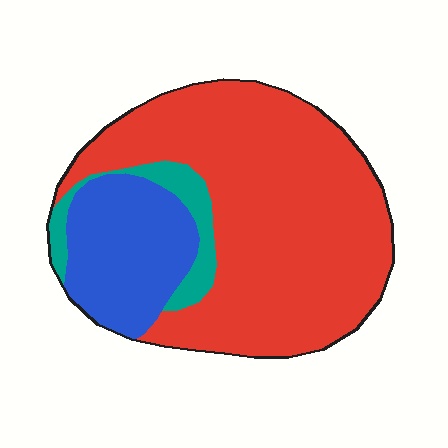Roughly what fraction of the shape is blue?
Blue covers roughly 20% of the shape.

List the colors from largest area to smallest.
From largest to smallest: red, blue, teal.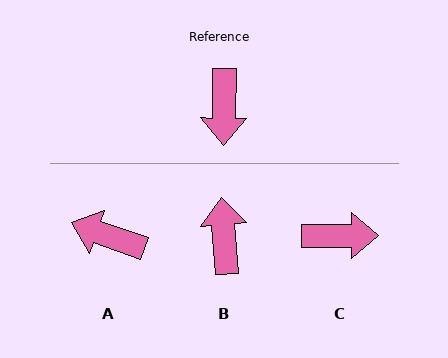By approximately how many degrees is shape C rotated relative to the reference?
Approximately 91 degrees counter-clockwise.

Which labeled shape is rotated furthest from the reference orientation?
B, about 175 degrees away.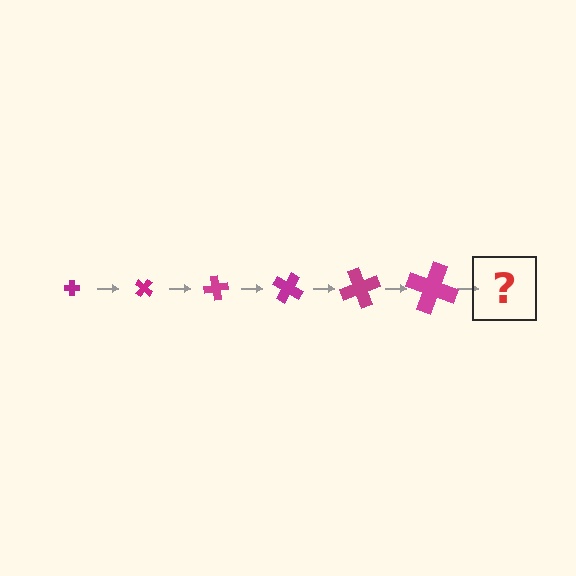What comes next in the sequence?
The next element should be a cross, larger than the previous one and rotated 240 degrees from the start.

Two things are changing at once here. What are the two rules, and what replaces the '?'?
The two rules are that the cross grows larger each step and it rotates 40 degrees each step. The '?' should be a cross, larger than the previous one and rotated 240 degrees from the start.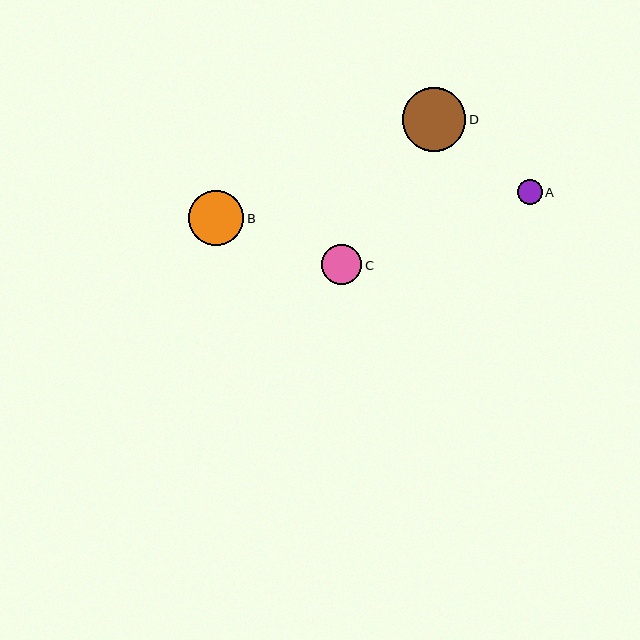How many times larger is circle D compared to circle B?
Circle D is approximately 1.2 times the size of circle B.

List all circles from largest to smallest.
From largest to smallest: D, B, C, A.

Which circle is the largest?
Circle D is the largest with a size of approximately 64 pixels.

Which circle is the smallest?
Circle A is the smallest with a size of approximately 25 pixels.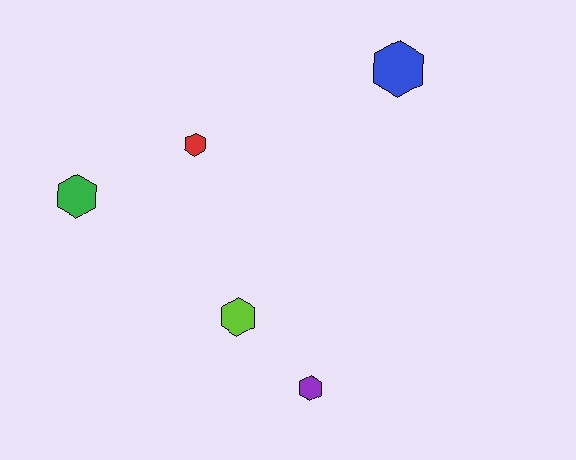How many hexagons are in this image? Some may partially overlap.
There are 5 hexagons.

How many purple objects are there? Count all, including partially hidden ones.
There is 1 purple object.